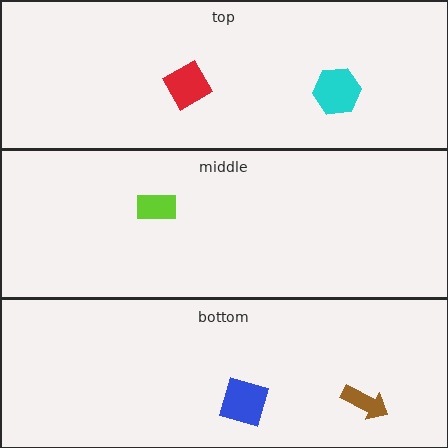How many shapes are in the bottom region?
2.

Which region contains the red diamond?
The top region.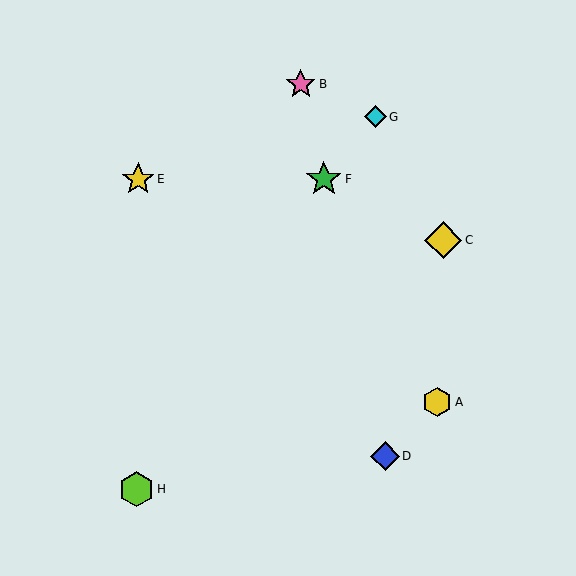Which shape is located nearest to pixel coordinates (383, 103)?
The cyan diamond (labeled G) at (375, 117) is nearest to that location.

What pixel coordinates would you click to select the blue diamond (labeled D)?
Click at (385, 456) to select the blue diamond D.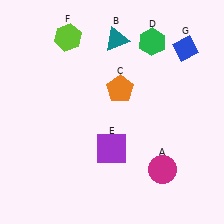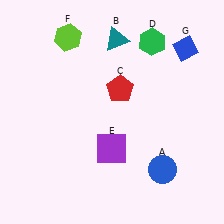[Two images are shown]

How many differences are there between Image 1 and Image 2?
There are 2 differences between the two images.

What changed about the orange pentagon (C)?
In Image 1, C is orange. In Image 2, it changed to red.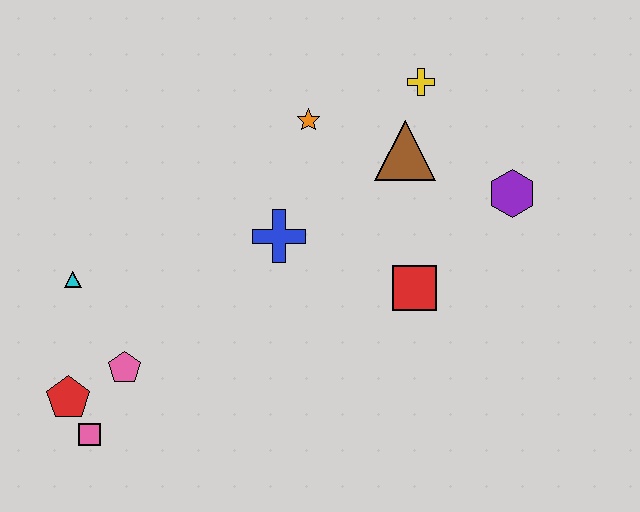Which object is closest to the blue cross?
The orange star is closest to the blue cross.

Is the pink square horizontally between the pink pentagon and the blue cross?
No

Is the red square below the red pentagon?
No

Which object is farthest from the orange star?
The pink square is farthest from the orange star.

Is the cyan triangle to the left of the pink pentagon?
Yes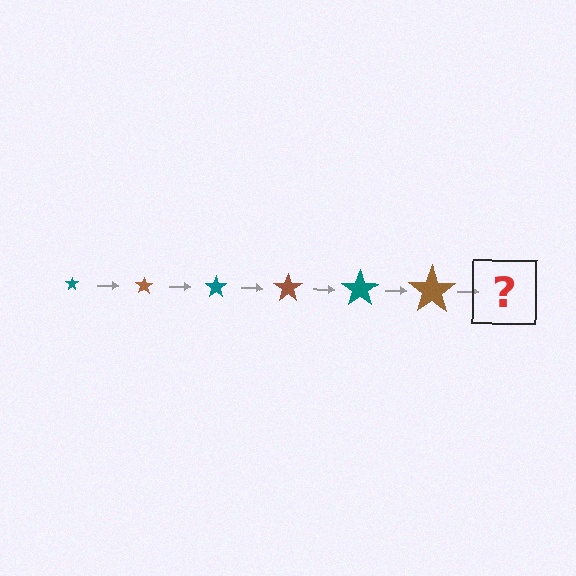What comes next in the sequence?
The next element should be a teal star, larger than the previous one.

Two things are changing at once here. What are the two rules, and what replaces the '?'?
The two rules are that the star grows larger each step and the color cycles through teal and brown. The '?' should be a teal star, larger than the previous one.